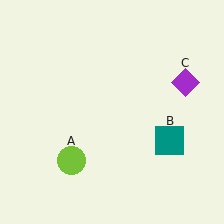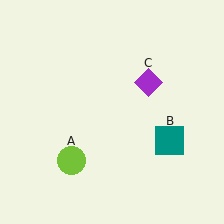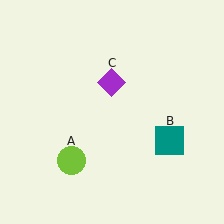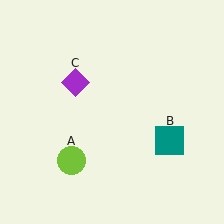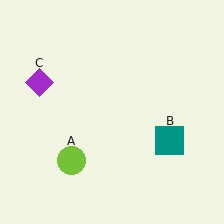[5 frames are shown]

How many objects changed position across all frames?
1 object changed position: purple diamond (object C).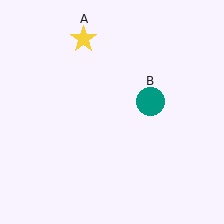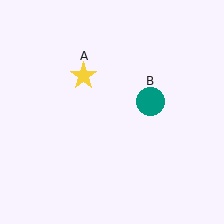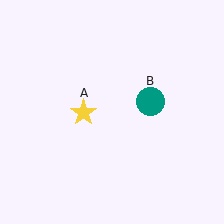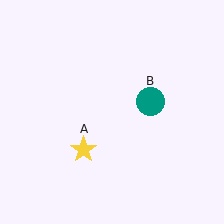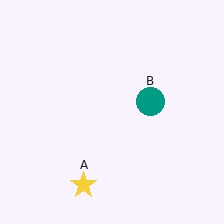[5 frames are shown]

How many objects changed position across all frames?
1 object changed position: yellow star (object A).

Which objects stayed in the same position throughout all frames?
Teal circle (object B) remained stationary.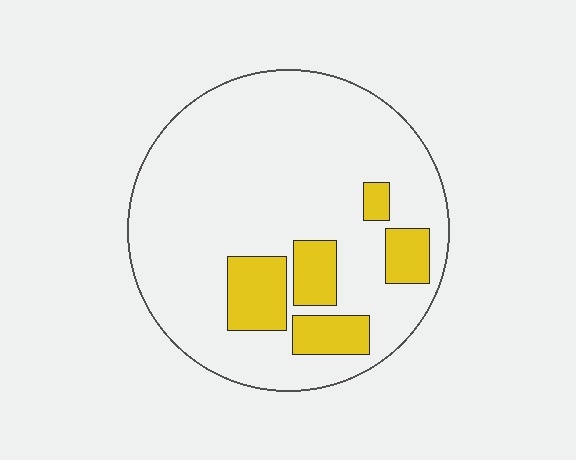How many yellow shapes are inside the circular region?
5.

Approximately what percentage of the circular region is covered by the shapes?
Approximately 15%.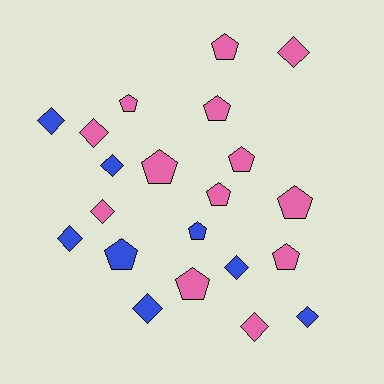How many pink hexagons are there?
There are no pink hexagons.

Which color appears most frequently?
Pink, with 13 objects.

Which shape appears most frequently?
Pentagon, with 11 objects.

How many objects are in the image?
There are 21 objects.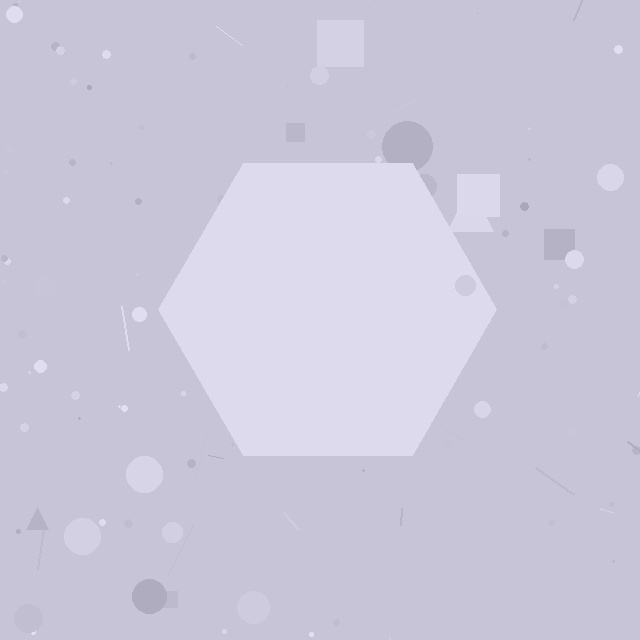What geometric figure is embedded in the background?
A hexagon is embedded in the background.